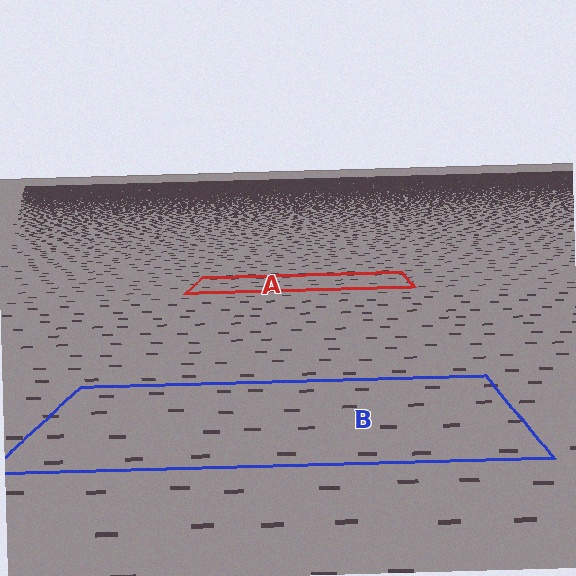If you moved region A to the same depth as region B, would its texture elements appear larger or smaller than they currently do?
They would appear larger. At a closer depth, the same texture elements are projected at a bigger on-screen size.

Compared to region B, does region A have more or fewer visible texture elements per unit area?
Region A has more texture elements per unit area — they are packed more densely because it is farther away.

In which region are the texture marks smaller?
The texture marks are smaller in region A, because it is farther away.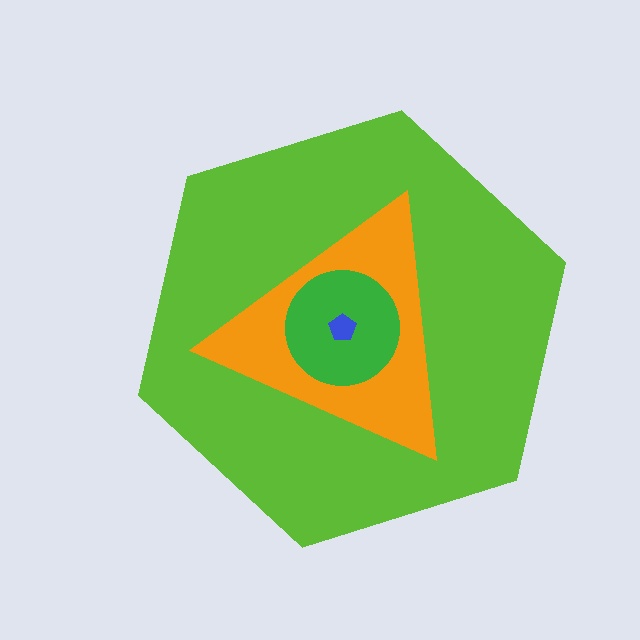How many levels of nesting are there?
4.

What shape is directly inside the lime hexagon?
The orange triangle.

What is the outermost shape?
The lime hexagon.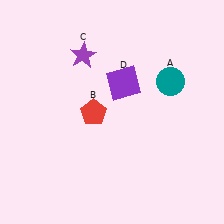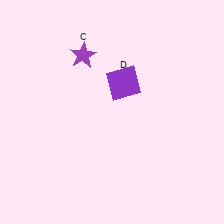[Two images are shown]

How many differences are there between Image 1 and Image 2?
There are 2 differences between the two images.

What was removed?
The red pentagon (B), the teal circle (A) were removed in Image 2.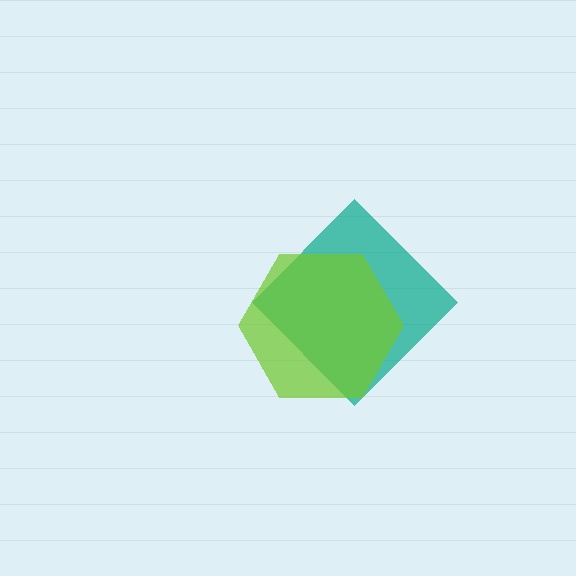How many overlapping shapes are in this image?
There are 2 overlapping shapes in the image.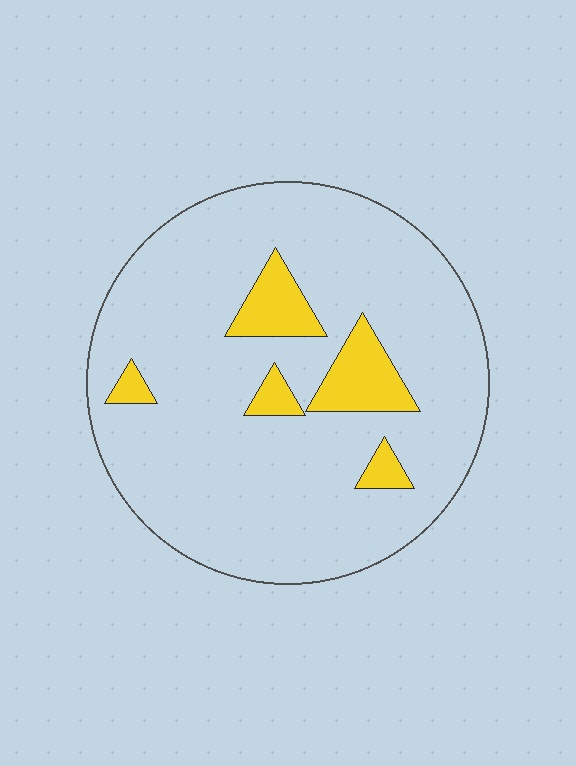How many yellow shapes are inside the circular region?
5.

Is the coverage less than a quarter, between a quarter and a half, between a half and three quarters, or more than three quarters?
Less than a quarter.